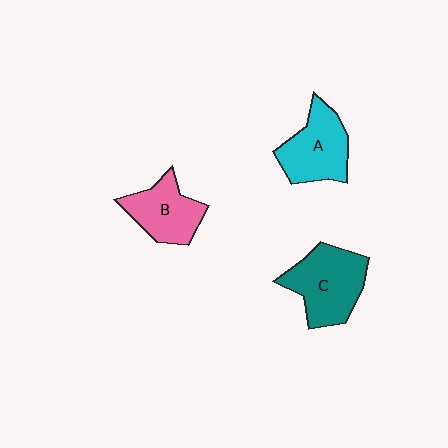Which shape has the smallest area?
Shape B (pink).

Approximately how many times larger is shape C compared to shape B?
Approximately 1.3 times.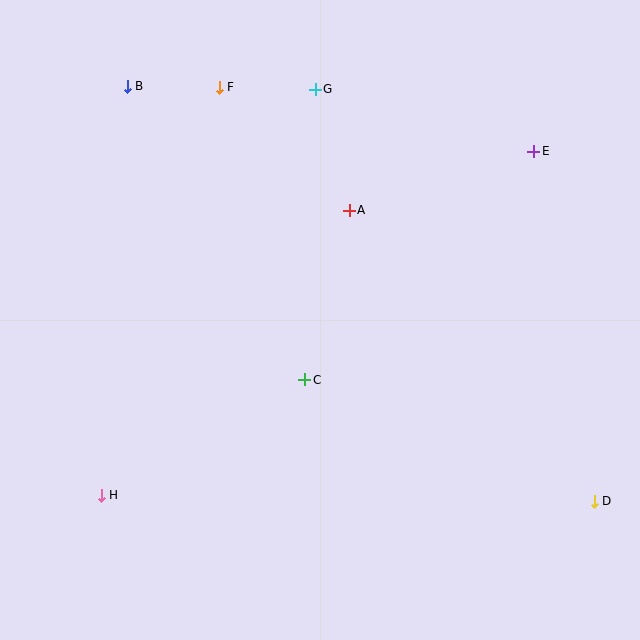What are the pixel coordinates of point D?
Point D is at (594, 501).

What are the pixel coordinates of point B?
Point B is at (127, 86).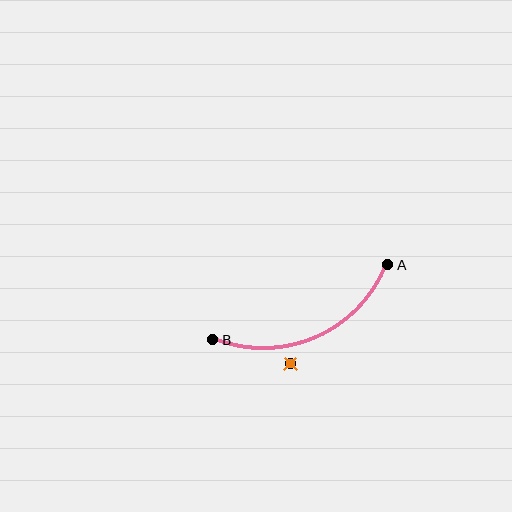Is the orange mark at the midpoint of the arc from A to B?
No — the orange mark does not lie on the arc at all. It sits slightly outside the curve.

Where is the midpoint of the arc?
The arc midpoint is the point on the curve farthest from the straight line joining A and B. It sits below that line.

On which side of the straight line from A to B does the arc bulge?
The arc bulges below the straight line connecting A and B.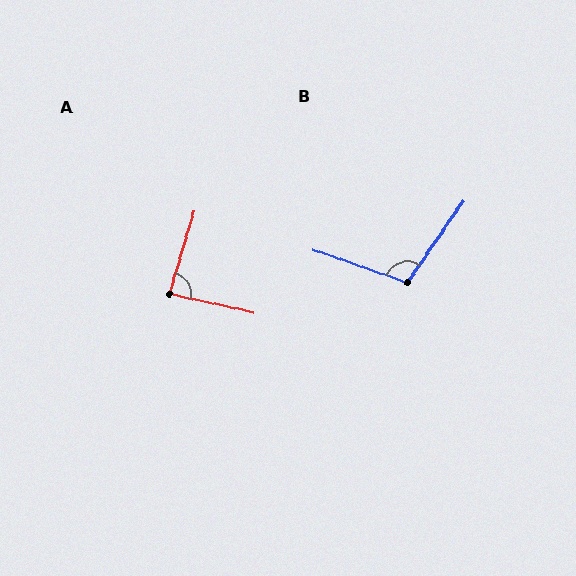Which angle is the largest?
B, at approximately 105 degrees.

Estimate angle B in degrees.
Approximately 105 degrees.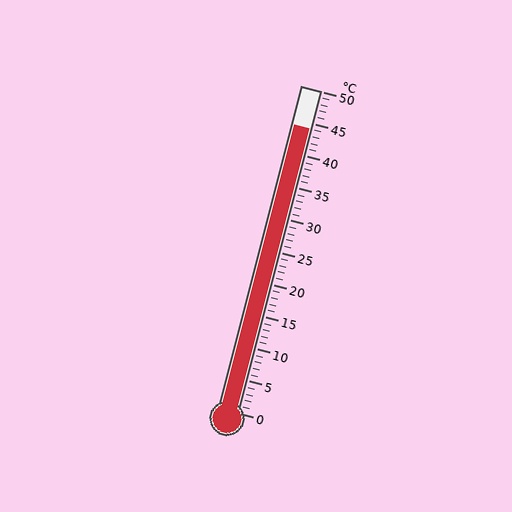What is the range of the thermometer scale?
The thermometer scale ranges from 0°C to 50°C.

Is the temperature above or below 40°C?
The temperature is above 40°C.